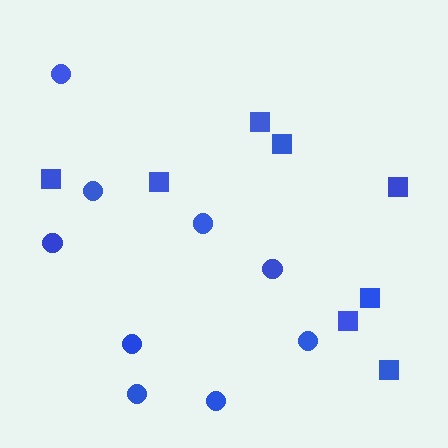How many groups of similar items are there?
There are 2 groups: one group of squares (8) and one group of circles (9).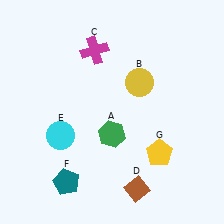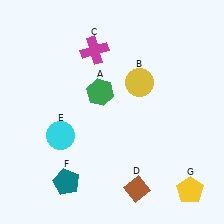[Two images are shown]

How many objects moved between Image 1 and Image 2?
2 objects moved between the two images.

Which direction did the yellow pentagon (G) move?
The yellow pentagon (G) moved down.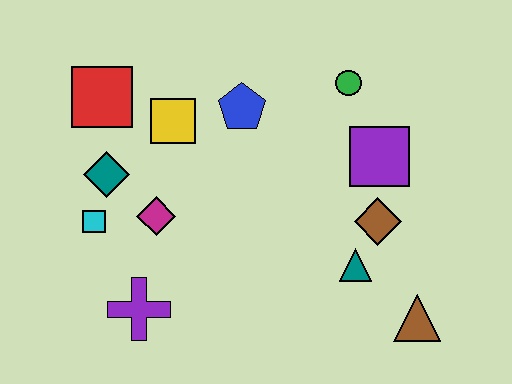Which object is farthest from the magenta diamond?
The brown triangle is farthest from the magenta diamond.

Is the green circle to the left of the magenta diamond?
No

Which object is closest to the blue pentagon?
The yellow square is closest to the blue pentagon.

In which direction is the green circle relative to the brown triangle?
The green circle is above the brown triangle.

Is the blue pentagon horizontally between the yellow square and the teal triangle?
Yes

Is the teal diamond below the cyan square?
No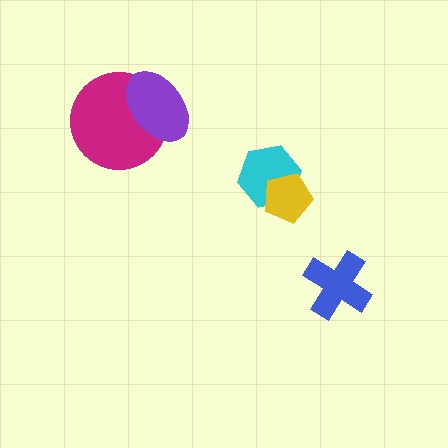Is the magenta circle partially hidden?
Yes, it is partially covered by another shape.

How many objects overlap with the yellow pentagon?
1 object overlaps with the yellow pentagon.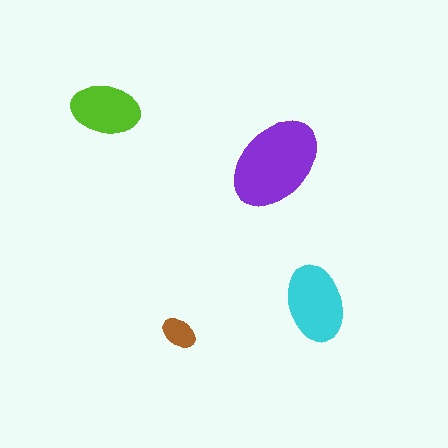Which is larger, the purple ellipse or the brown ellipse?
The purple one.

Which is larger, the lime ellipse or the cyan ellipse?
The cyan one.